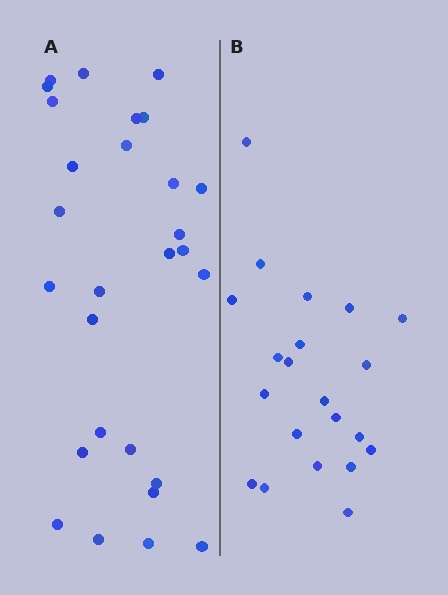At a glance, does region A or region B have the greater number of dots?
Region A (the left region) has more dots.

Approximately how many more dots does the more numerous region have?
Region A has roughly 8 or so more dots than region B.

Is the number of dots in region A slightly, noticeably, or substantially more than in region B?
Region A has noticeably more, but not dramatically so. The ratio is roughly 1.3 to 1.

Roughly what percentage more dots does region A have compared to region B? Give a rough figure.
About 35% more.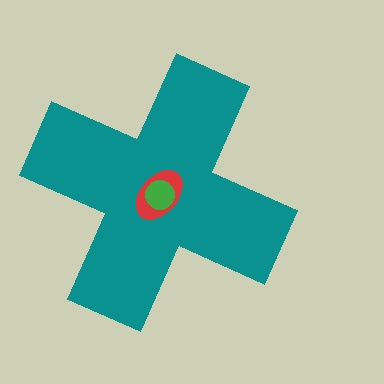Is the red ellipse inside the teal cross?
Yes.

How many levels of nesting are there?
3.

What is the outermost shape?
The teal cross.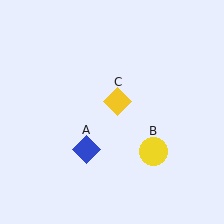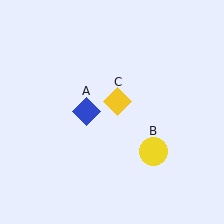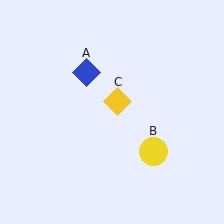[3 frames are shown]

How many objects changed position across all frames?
1 object changed position: blue diamond (object A).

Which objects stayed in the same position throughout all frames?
Yellow circle (object B) and yellow diamond (object C) remained stationary.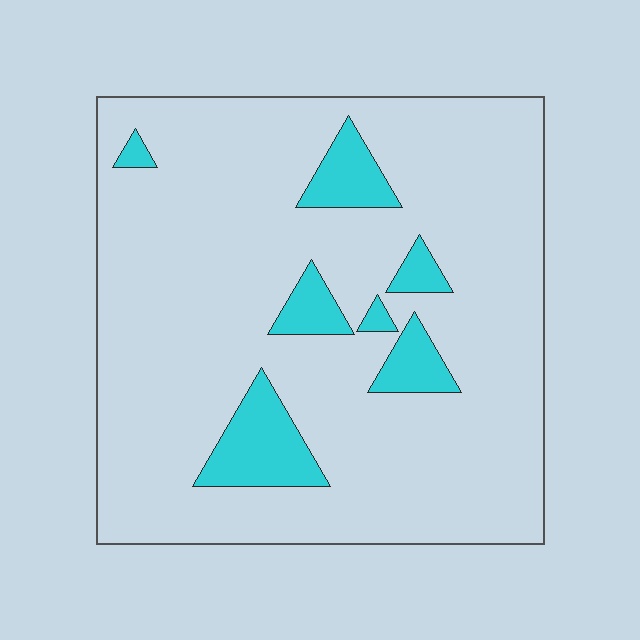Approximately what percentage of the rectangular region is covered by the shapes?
Approximately 10%.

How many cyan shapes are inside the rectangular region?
7.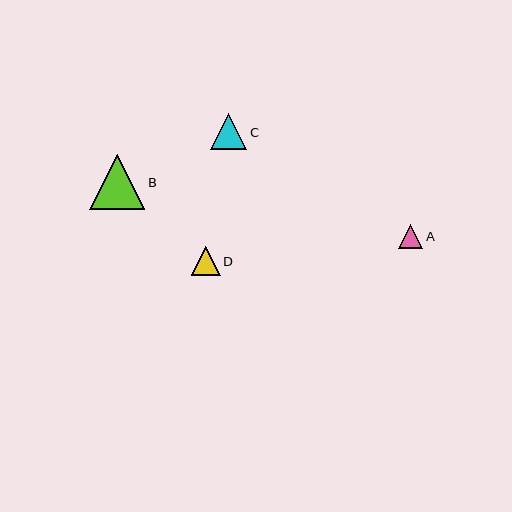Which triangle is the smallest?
Triangle A is the smallest with a size of approximately 24 pixels.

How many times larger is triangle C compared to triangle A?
Triangle C is approximately 1.5 times the size of triangle A.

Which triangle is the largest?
Triangle B is the largest with a size of approximately 56 pixels.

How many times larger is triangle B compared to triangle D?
Triangle B is approximately 1.9 times the size of triangle D.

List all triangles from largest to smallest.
From largest to smallest: B, C, D, A.